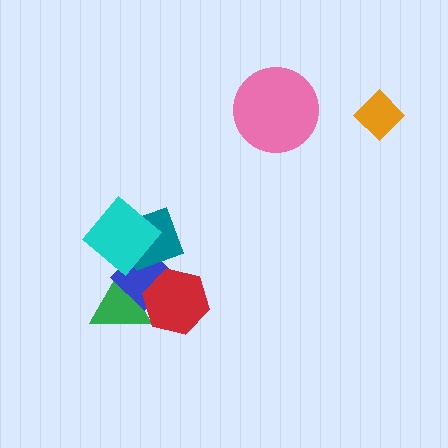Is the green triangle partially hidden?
Yes, it is partially covered by another shape.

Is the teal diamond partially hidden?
Yes, it is partially covered by another shape.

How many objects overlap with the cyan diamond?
2 objects overlap with the cyan diamond.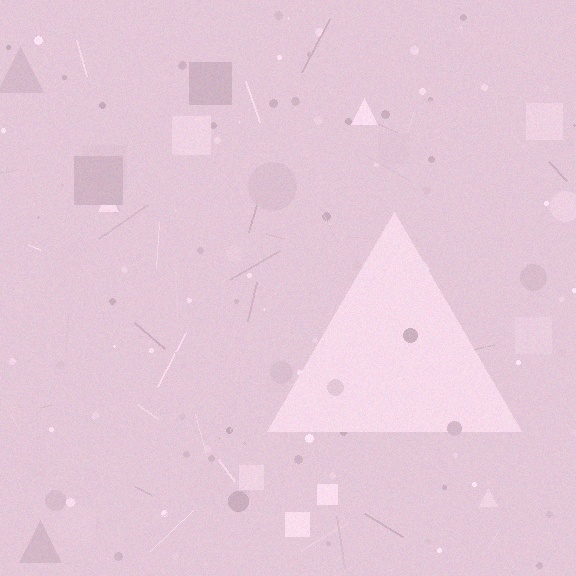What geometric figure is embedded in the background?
A triangle is embedded in the background.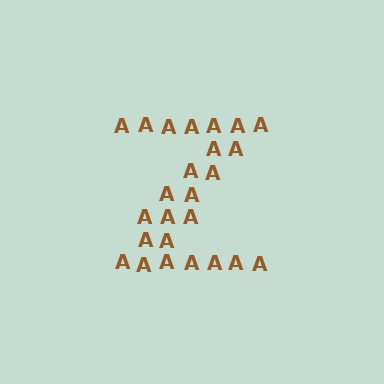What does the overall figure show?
The overall figure shows the letter Z.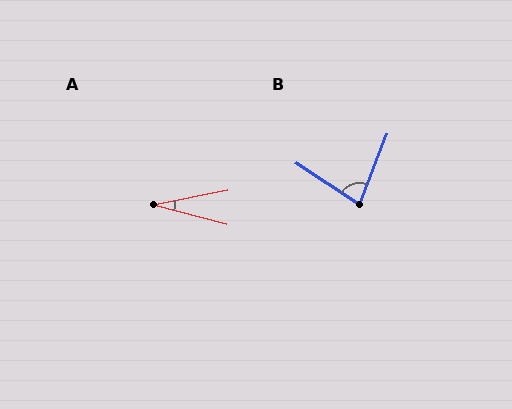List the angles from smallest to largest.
A (26°), B (78°).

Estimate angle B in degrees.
Approximately 78 degrees.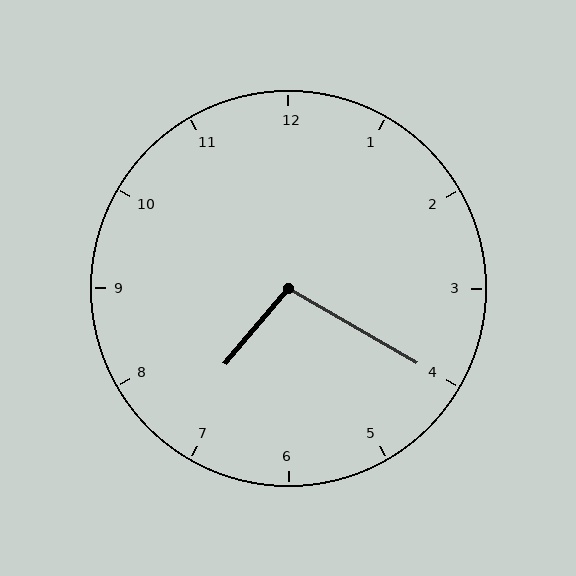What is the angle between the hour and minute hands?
Approximately 100 degrees.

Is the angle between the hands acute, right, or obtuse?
It is obtuse.